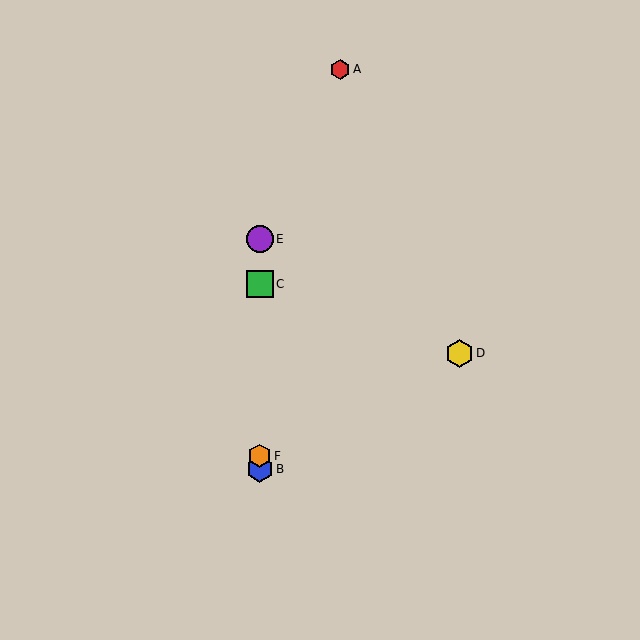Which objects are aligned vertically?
Objects B, C, E, F are aligned vertically.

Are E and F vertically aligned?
Yes, both are at x≈260.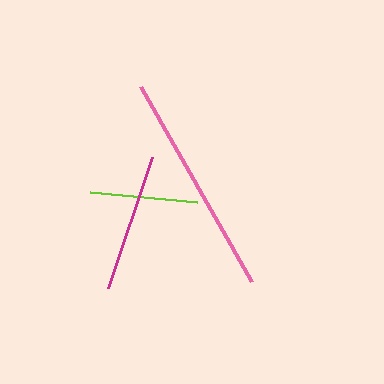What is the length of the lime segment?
The lime segment is approximately 108 pixels long.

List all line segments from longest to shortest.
From longest to shortest: pink, magenta, lime.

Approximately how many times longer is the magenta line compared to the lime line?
The magenta line is approximately 1.3 times the length of the lime line.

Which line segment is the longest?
The pink line is the longest at approximately 225 pixels.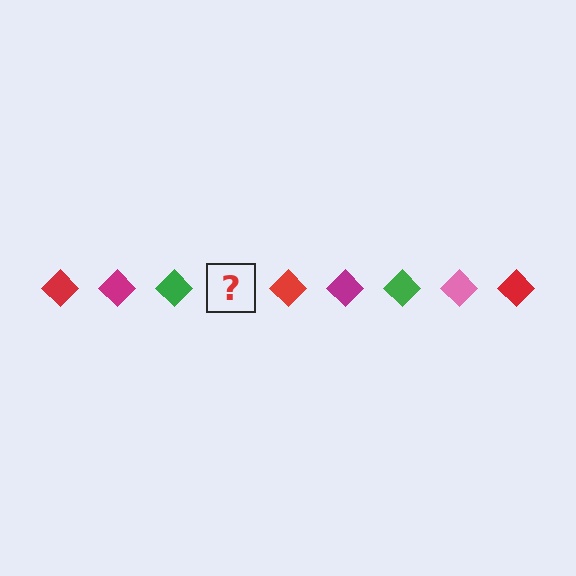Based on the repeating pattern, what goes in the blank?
The blank should be a pink diamond.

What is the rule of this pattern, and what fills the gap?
The rule is that the pattern cycles through red, magenta, green, pink diamonds. The gap should be filled with a pink diamond.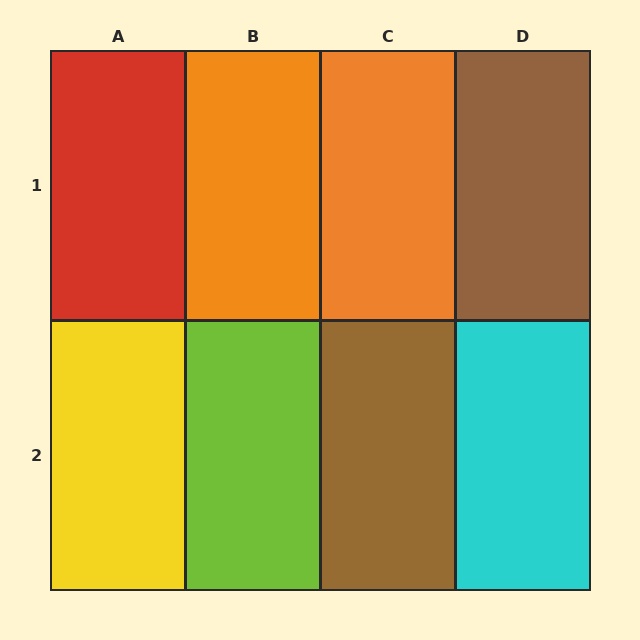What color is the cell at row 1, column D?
Brown.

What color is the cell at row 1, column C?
Orange.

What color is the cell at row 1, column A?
Red.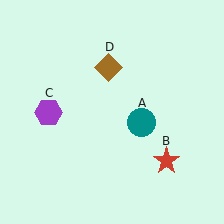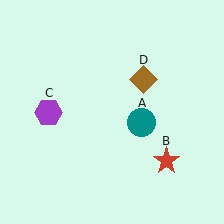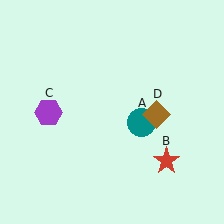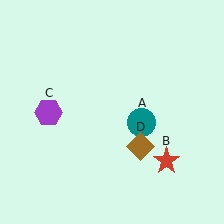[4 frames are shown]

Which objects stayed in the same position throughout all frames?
Teal circle (object A) and red star (object B) and purple hexagon (object C) remained stationary.